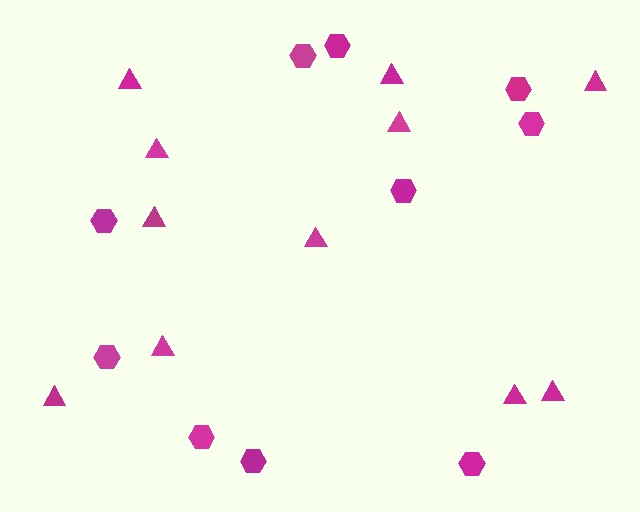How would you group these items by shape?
There are 2 groups: one group of hexagons (10) and one group of triangles (11).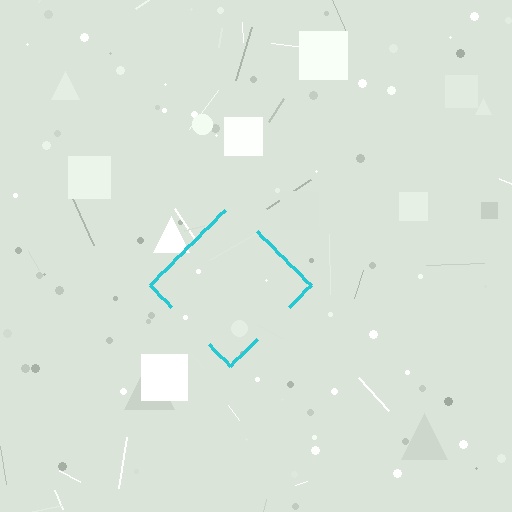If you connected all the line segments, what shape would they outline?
They would outline a diamond.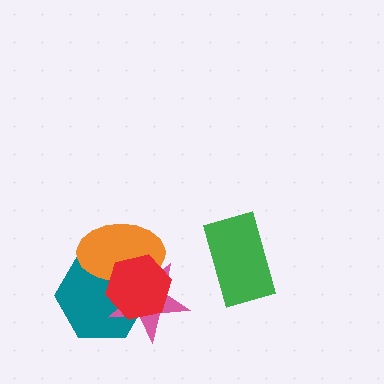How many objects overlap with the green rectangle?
0 objects overlap with the green rectangle.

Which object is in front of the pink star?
The red hexagon is in front of the pink star.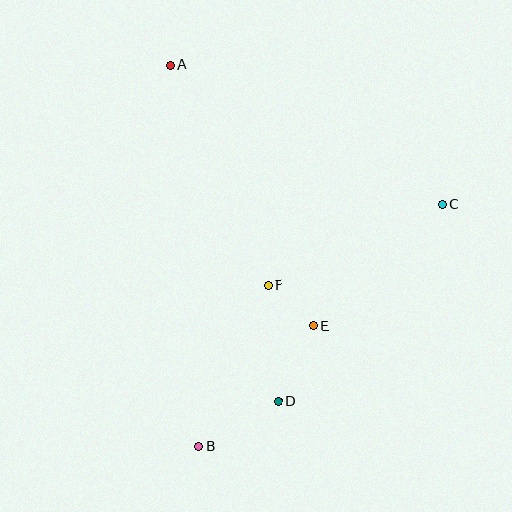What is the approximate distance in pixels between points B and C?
The distance between B and C is approximately 343 pixels.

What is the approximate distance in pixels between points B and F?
The distance between B and F is approximately 176 pixels.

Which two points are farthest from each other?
Points A and B are farthest from each other.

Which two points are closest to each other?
Points E and F are closest to each other.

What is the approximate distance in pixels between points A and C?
The distance between A and C is approximately 305 pixels.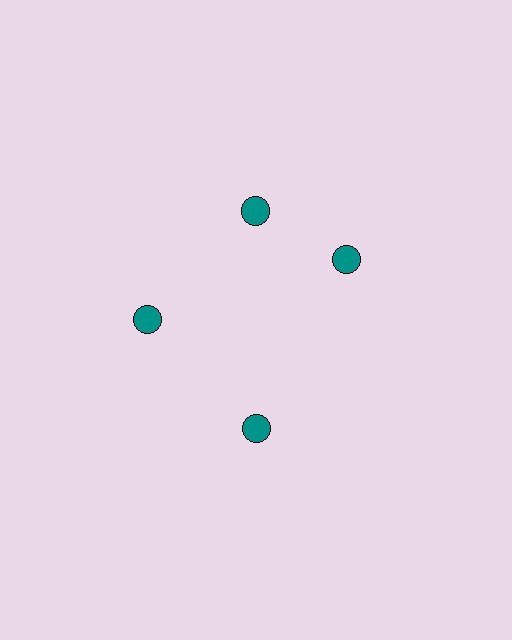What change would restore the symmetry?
The symmetry would be restored by rotating it back into even spacing with its neighbors so that all 4 circles sit at equal angles and equal distance from the center.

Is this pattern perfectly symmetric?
No. The 4 teal circles are arranged in a ring, but one element near the 3 o'clock position is rotated out of alignment along the ring, breaking the 4-fold rotational symmetry.